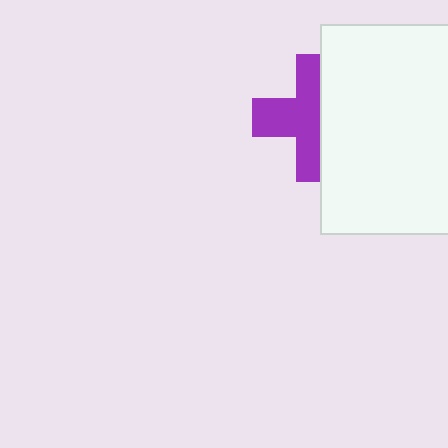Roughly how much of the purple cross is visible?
About half of it is visible (roughly 56%).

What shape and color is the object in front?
The object in front is a white rectangle.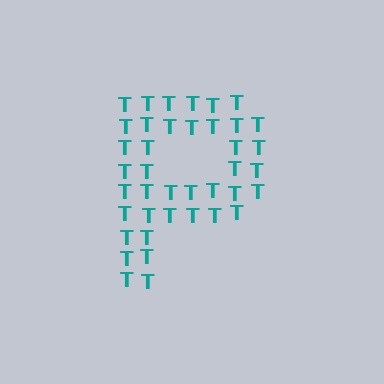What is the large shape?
The large shape is the letter P.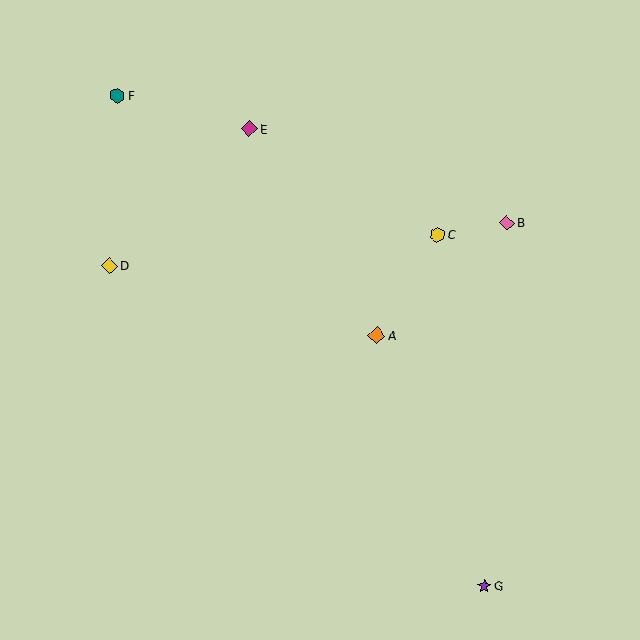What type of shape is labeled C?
Shape C is a yellow hexagon.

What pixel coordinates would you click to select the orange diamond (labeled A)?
Click at (377, 335) to select the orange diamond A.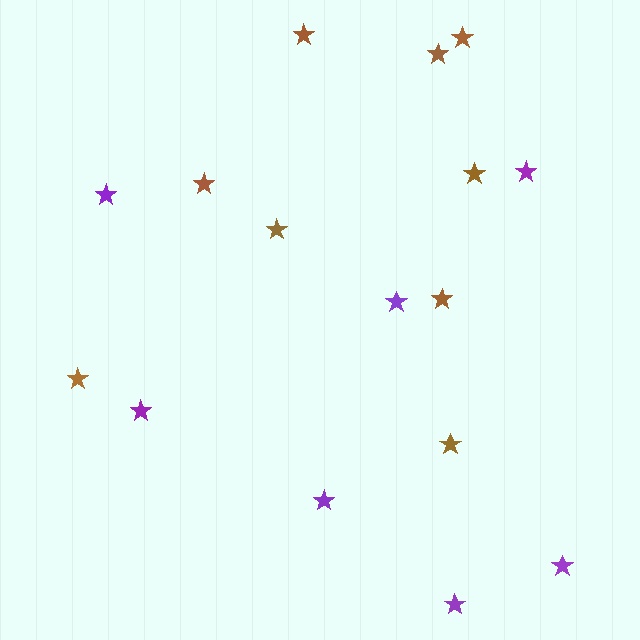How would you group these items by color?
There are 2 groups: one group of brown stars (9) and one group of purple stars (7).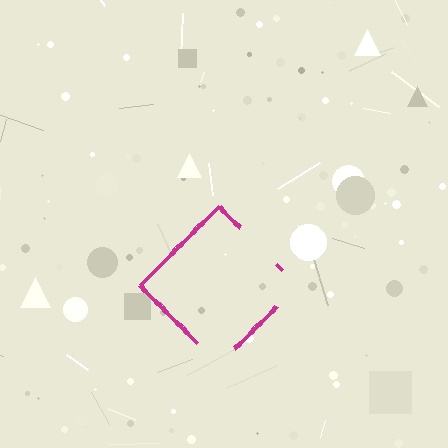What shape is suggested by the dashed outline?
The dashed outline suggests a diamond.